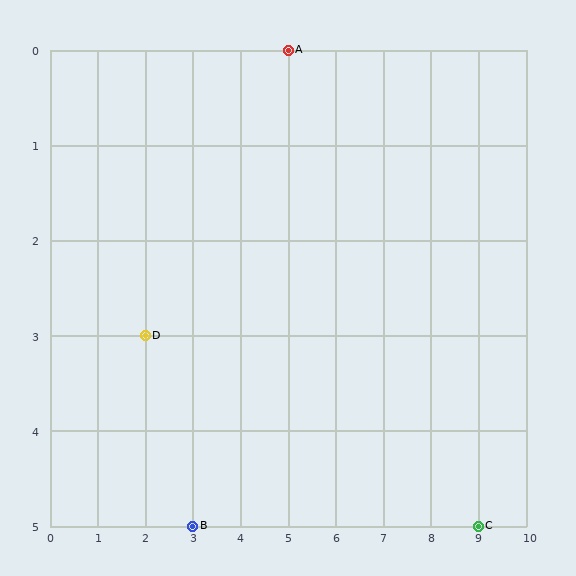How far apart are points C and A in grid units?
Points C and A are 4 columns and 5 rows apart (about 6.4 grid units diagonally).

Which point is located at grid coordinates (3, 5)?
Point B is at (3, 5).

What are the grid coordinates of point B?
Point B is at grid coordinates (3, 5).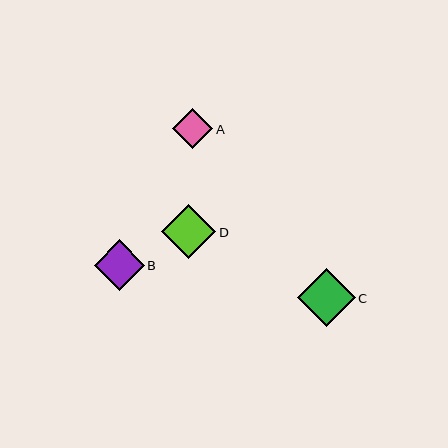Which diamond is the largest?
Diamond C is the largest with a size of approximately 58 pixels.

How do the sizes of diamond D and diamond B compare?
Diamond D and diamond B are approximately the same size.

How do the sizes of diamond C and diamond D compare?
Diamond C and diamond D are approximately the same size.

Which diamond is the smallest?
Diamond A is the smallest with a size of approximately 40 pixels.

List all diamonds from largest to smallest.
From largest to smallest: C, D, B, A.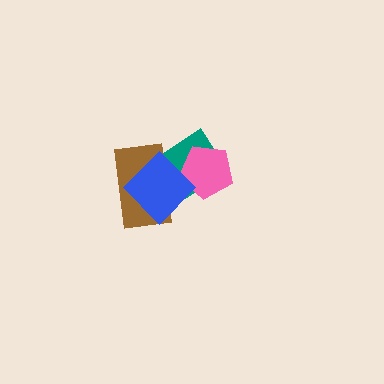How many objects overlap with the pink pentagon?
2 objects overlap with the pink pentagon.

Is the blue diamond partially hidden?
No, no other shape covers it.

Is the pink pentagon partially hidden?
Yes, it is partially covered by another shape.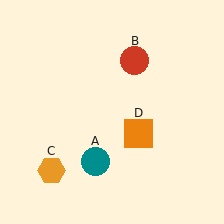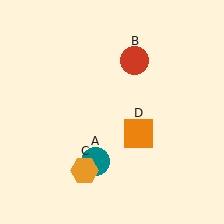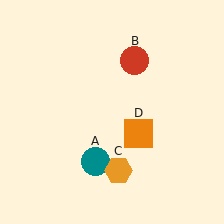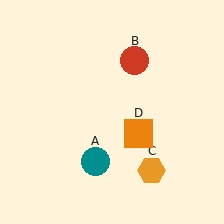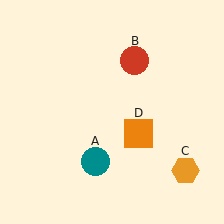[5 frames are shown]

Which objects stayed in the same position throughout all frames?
Teal circle (object A) and red circle (object B) and orange square (object D) remained stationary.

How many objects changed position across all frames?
1 object changed position: orange hexagon (object C).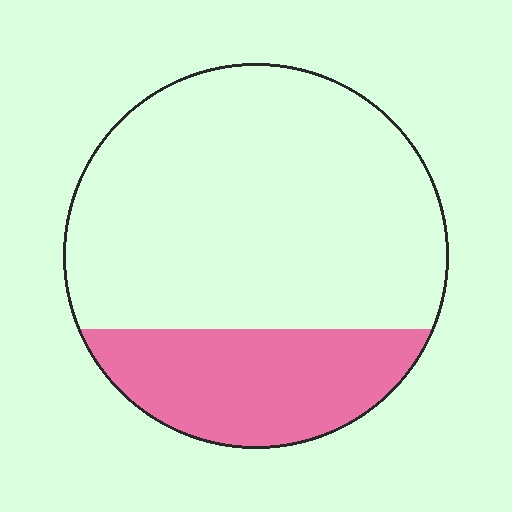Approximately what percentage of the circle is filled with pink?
Approximately 25%.